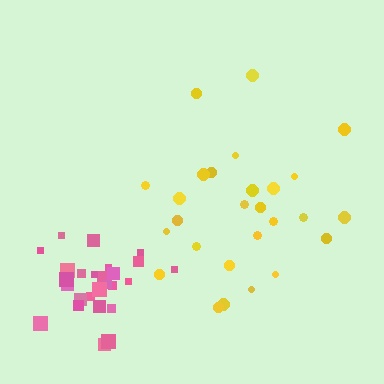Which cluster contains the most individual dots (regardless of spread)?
Yellow (27).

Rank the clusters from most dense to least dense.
pink, yellow.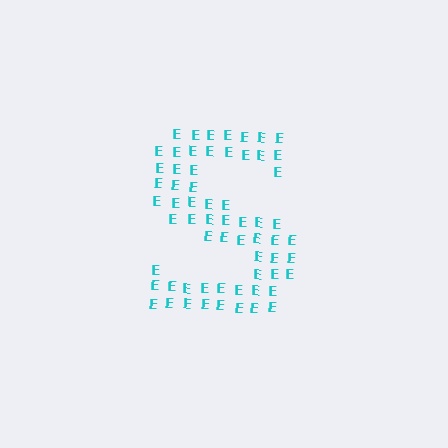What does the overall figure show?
The overall figure shows the letter S.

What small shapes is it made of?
It is made of small letter E's.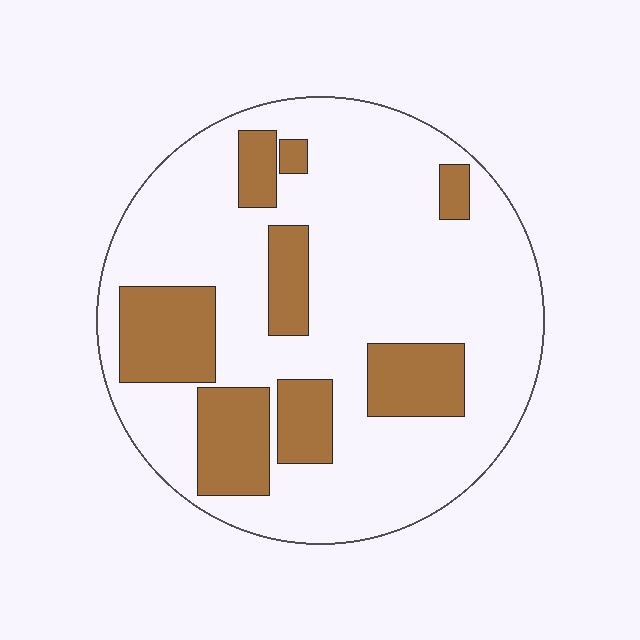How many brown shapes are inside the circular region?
8.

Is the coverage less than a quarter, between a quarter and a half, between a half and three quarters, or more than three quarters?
Between a quarter and a half.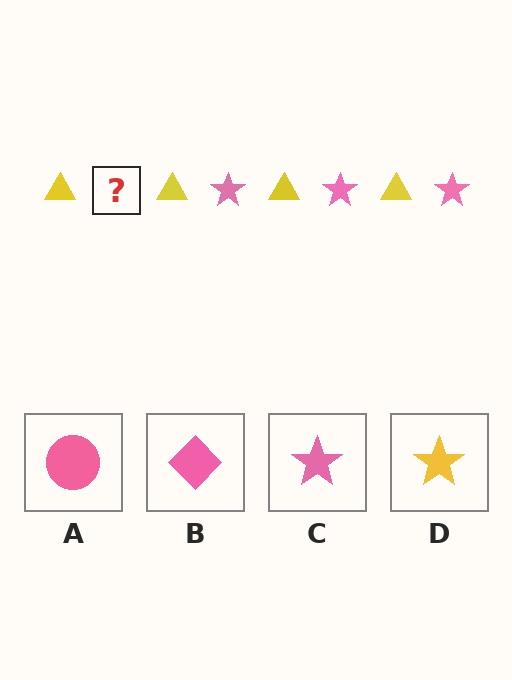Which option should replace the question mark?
Option C.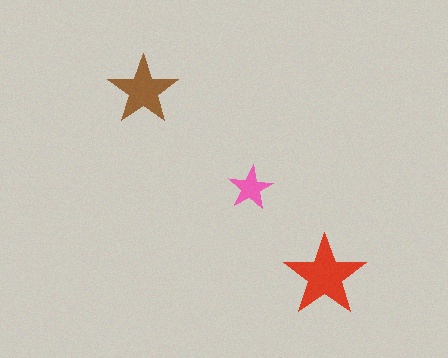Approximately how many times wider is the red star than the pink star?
About 2 times wider.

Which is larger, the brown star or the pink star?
The brown one.